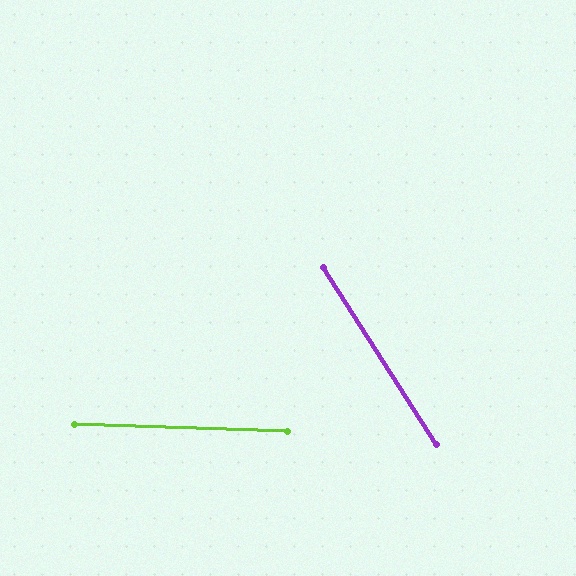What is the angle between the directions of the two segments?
Approximately 56 degrees.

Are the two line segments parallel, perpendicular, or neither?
Neither parallel nor perpendicular — they differ by about 56°.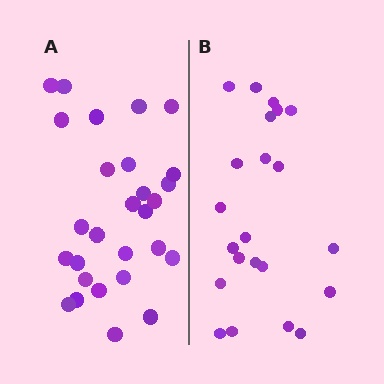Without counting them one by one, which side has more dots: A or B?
Region A (the left region) has more dots.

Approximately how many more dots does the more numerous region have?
Region A has about 6 more dots than region B.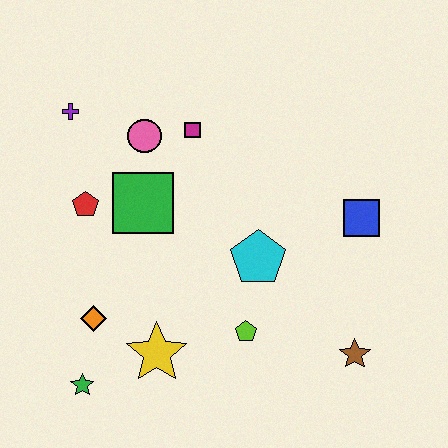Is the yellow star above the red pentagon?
No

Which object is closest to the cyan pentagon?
The lime pentagon is closest to the cyan pentagon.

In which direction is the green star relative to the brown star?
The green star is to the left of the brown star.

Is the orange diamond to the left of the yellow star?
Yes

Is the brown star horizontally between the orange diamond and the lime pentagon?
No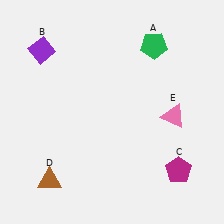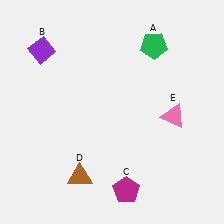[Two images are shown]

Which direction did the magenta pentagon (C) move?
The magenta pentagon (C) moved left.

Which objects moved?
The objects that moved are: the magenta pentagon (C), the brown triangle (D).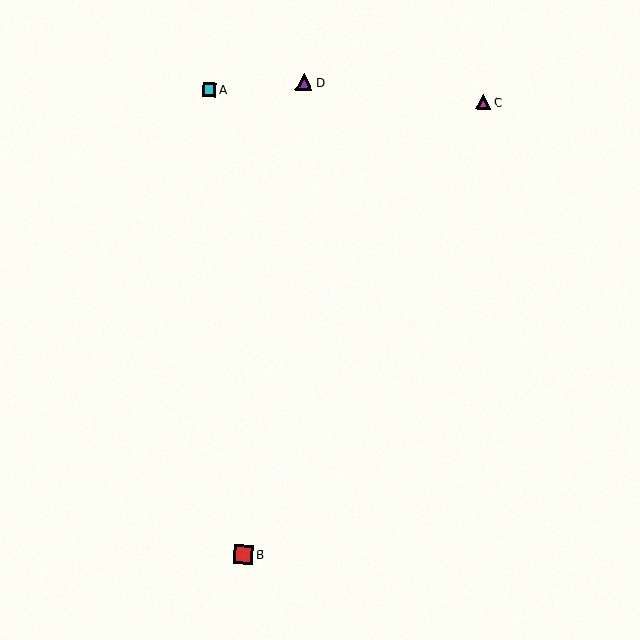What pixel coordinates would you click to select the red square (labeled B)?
Click at (244, 554) to select the red square B.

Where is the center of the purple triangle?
The center of the purple triangle is at (304, 82).